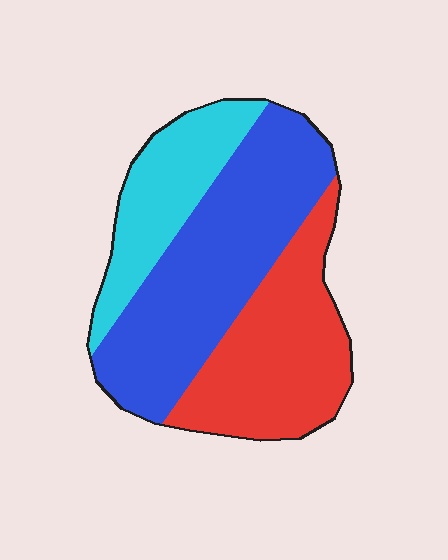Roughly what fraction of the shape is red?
Red covers roughly 35% of the shape.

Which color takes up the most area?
Blue, at roughly 45%.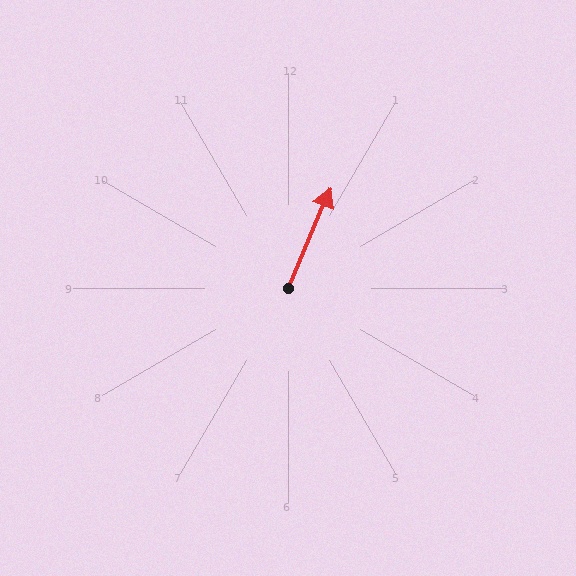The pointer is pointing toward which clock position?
Roughly 1 o'clock.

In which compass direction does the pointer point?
Northeast.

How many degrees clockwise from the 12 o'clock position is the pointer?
Approximately 23 degrees.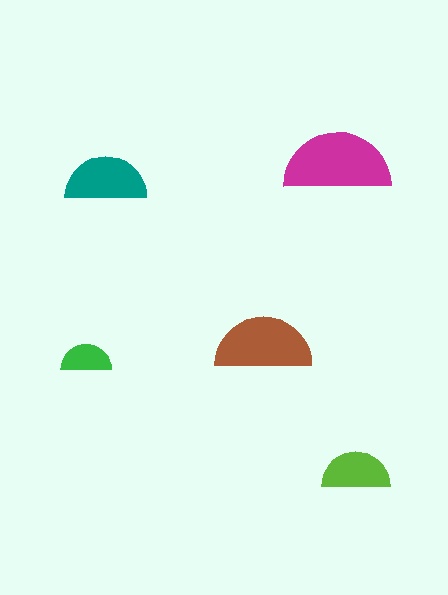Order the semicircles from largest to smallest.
the magenta one, the brown one, the teal one, the lime one, the green one.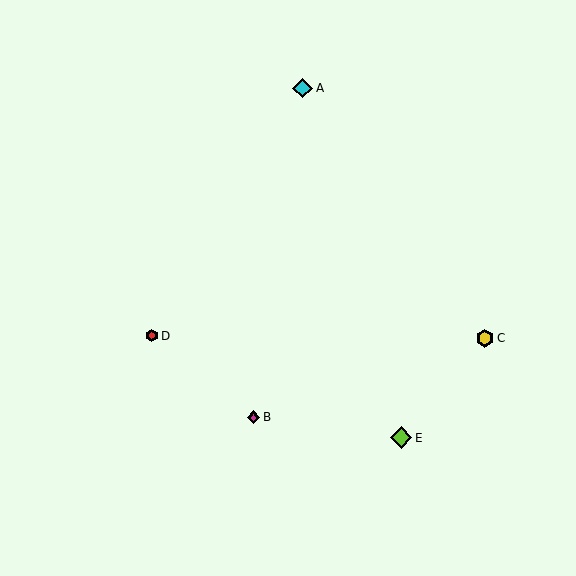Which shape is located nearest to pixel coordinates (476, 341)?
The yellow hexagon (labeled C) at (485, 338) is nearest to that location.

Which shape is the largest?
The lime diamond (labeled E) is the largest.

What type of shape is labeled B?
Shape B is a magenta diamond.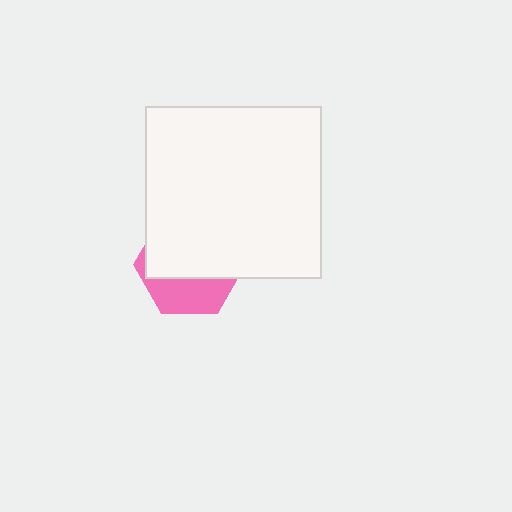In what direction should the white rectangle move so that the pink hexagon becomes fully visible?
The white rectangle should move up. That is the shortest direction to clear the overlap and leave the pink hexagon fully visible.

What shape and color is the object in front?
The object in front is a white rectangle.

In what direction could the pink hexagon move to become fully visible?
The pink hexagon could move down. That would shift it out from behind the white rectangle entirely.